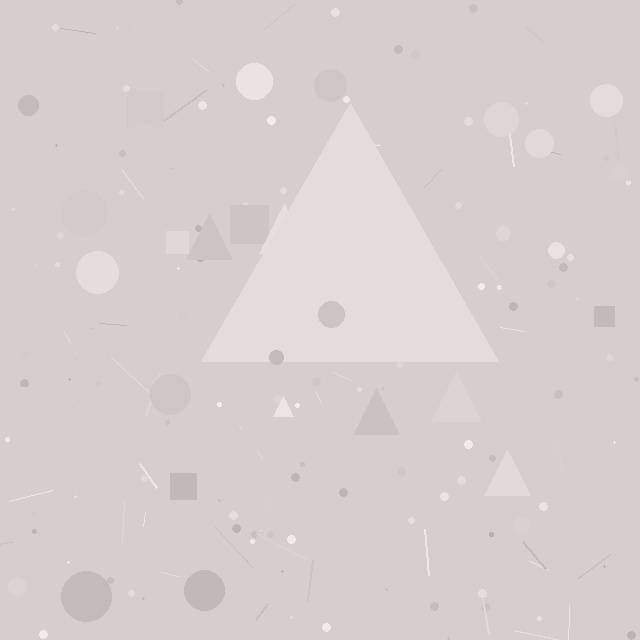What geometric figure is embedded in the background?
A triangle is embedded in the background.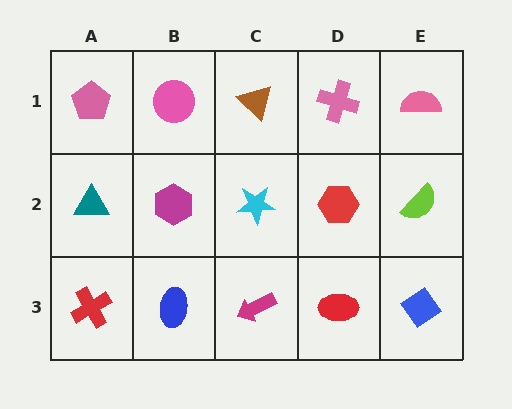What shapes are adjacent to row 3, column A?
A teal triangle (row 2, column A), a blue ellipse (row 3, column B).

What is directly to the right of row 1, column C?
A pink cross.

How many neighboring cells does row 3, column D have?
3.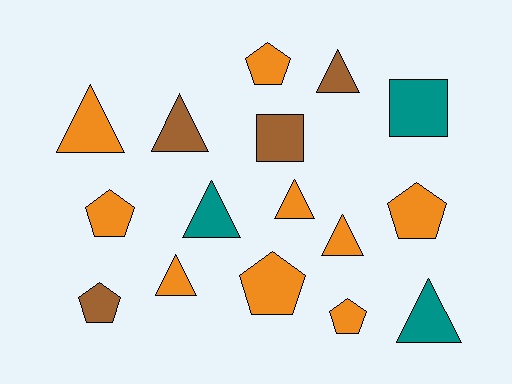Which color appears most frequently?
Orange, with 9 objects.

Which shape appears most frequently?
Triangle, with 8 objects.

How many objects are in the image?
There are 16 objects.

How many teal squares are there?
There is 1 teal square.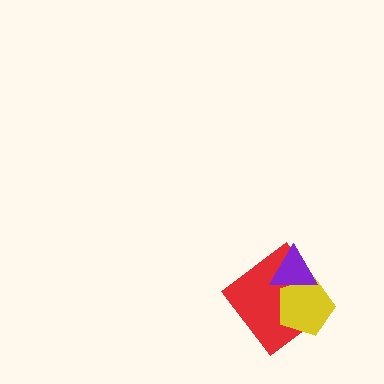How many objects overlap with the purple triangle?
2 objects overlap with the purple triangle.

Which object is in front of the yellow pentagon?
The purple triangle is in front of the yellow pentagon.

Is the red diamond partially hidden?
Yes, it is partially covered by another shape.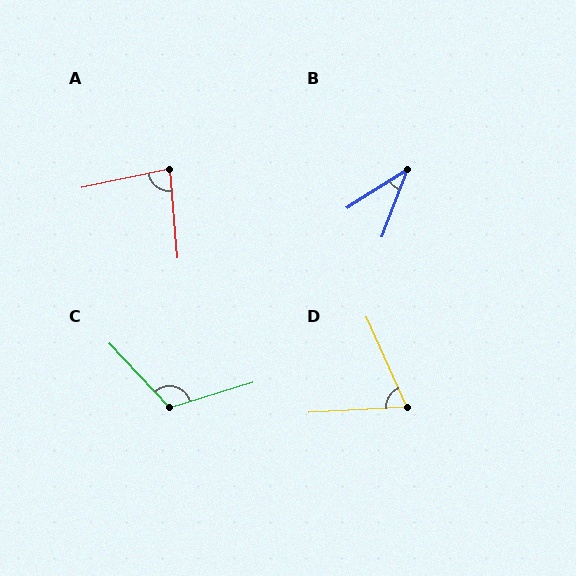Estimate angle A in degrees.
Approximately 83 degrees.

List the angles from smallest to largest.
B (37°), D (69°), A (83°), C (117°).